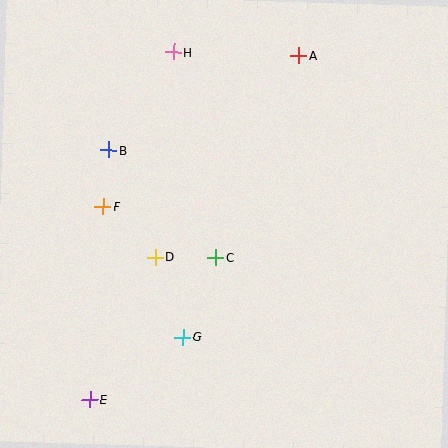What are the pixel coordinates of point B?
Point B is at (109, 150).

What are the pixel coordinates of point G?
Point G is at (183, 337).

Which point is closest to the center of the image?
Point C at (216, 258) is closest to the center.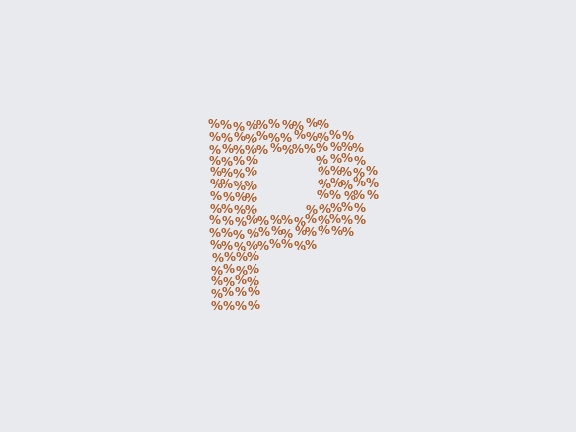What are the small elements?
The small elements are percent signs.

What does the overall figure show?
The overall figure shows the letter P.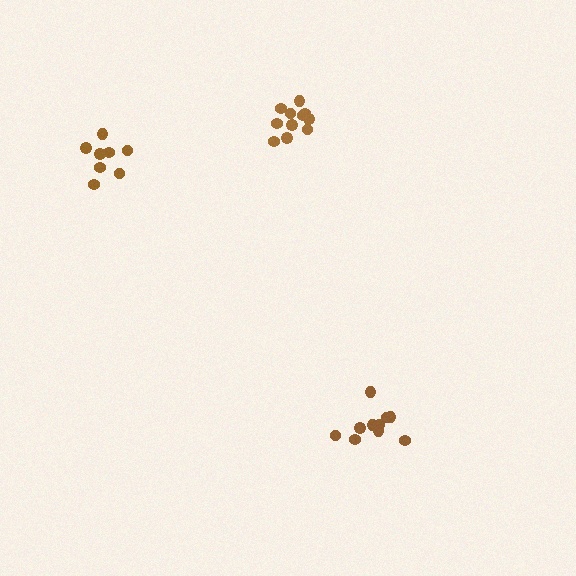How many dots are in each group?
Group 1: 10 dots, Group 2: 11 dots, Group 3: 8 dots (29 total).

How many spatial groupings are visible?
There are 3 spatial groupings.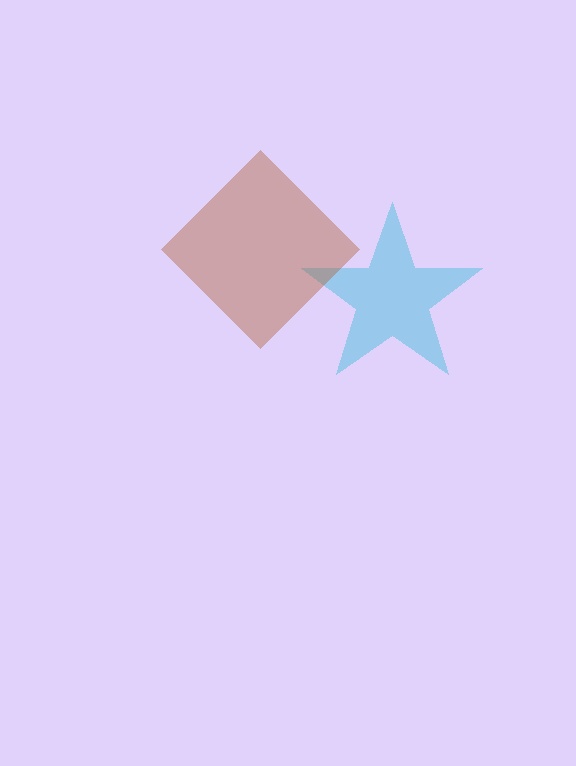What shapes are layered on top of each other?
The layered shapes are: a cyan star, a brown diamond.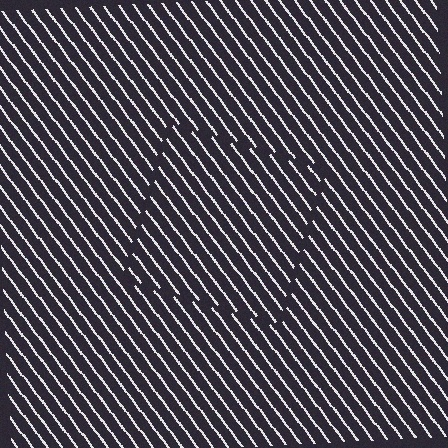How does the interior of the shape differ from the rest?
The interior of the shape contains the same grating, shifted by half a period — the contour is defined by the phase discontinuity where line-ends from the inner and outer gratings abut.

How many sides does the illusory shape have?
4 sides — the line-ends trace a square.